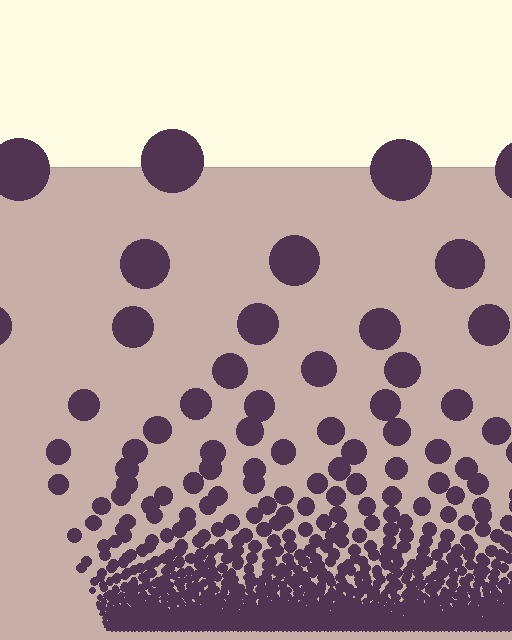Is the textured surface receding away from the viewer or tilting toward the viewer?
The surface appears to tilt toward the viewer. Texture elements get larger and sparser toward the top.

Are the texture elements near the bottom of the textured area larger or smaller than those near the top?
Smaller. The gradient is inverted — elements near the bottom are smaller and denser.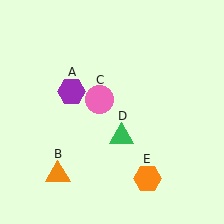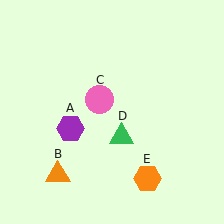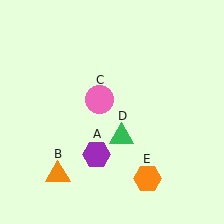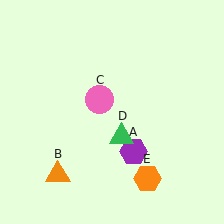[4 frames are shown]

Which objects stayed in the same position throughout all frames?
Orange triangle (object B) and pink circle (object C) and green triangle (object D) and orange hexagon (object E) remained stationary.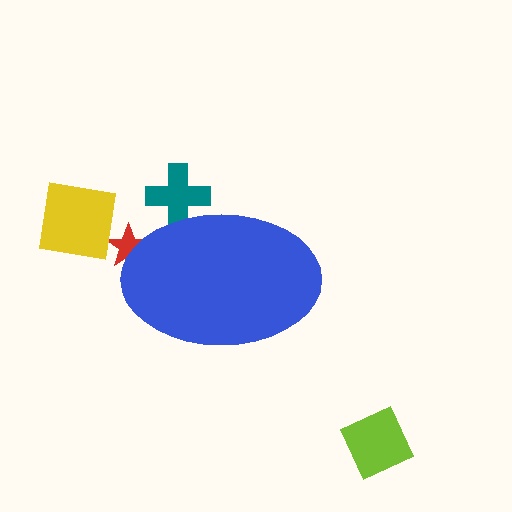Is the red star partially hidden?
Yes, the red star is partially hidden behind the blue ellipse.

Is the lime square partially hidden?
No, the lime square is fully visible.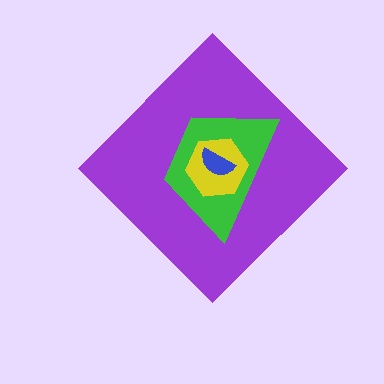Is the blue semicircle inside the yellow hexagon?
Yes.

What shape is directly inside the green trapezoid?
The yellow hexagon.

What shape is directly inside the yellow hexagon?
The blue semicircle.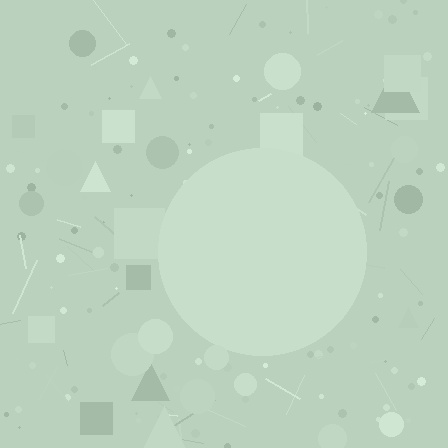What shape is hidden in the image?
A circle is hidden in the image.